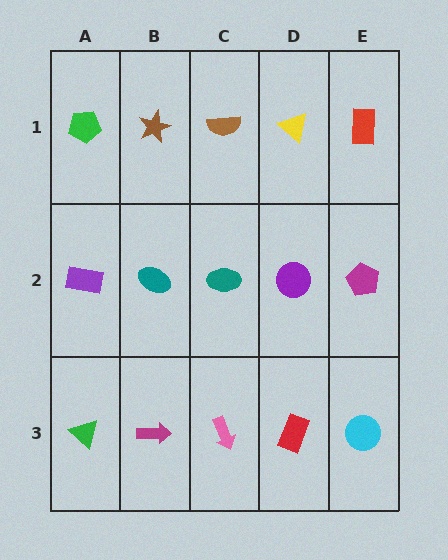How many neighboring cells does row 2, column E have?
3.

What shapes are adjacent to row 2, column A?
A green pentagon (row 1, column A), a green triangle (row 3, column A), a teal ellipse (row 2, column B).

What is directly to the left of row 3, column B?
A green triangle.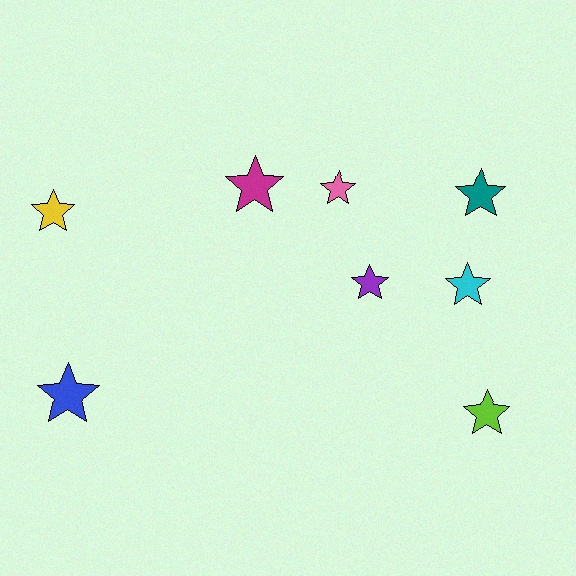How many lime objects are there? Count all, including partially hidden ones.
There is 1 lime object.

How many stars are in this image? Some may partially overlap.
There are 8 stars.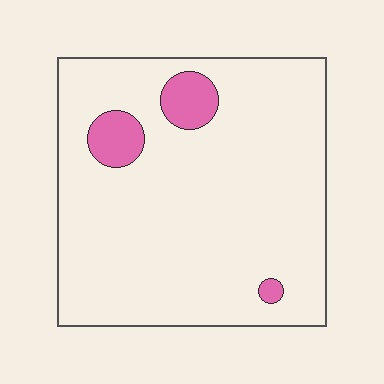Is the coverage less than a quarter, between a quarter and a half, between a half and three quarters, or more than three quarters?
Less than a quarter.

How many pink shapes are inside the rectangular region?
3.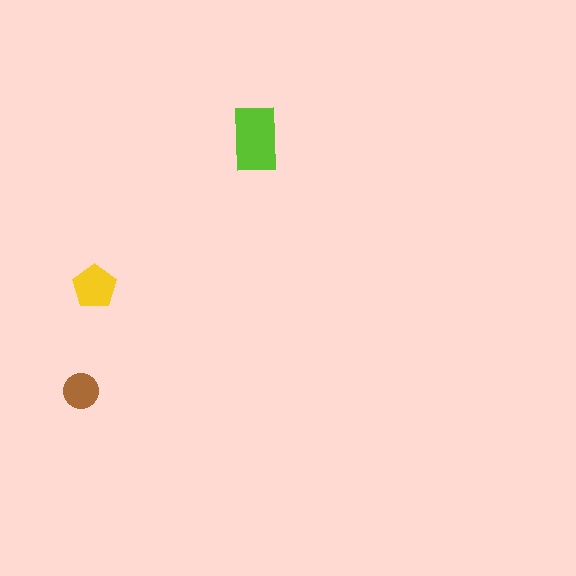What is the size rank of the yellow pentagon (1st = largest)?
2nd.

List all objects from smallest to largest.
The brown circle, the yellow pentagon, the lime rectangle.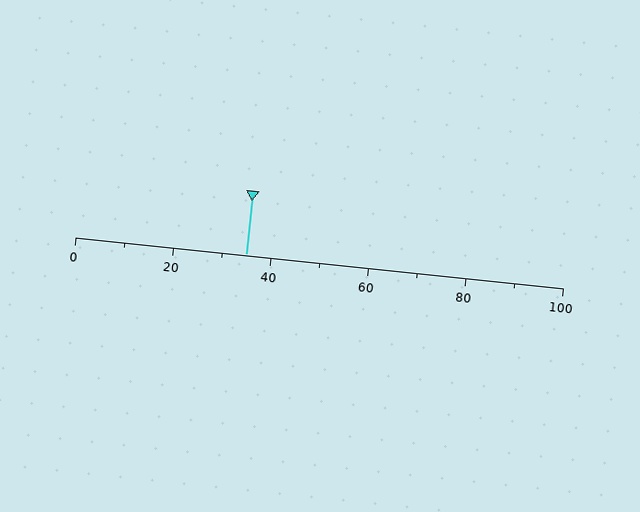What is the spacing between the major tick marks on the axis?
The major ticks are spaced 20 apart.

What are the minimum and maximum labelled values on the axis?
The axis runs from 0 to 100.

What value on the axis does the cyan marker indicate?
The marker indicates approximately 35.